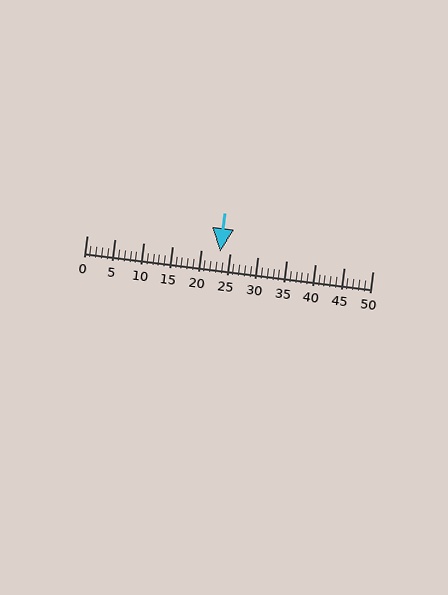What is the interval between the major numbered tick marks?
The major tick marks are spaced 5 units apart.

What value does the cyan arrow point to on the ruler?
The cyan arrow points to approximately 23.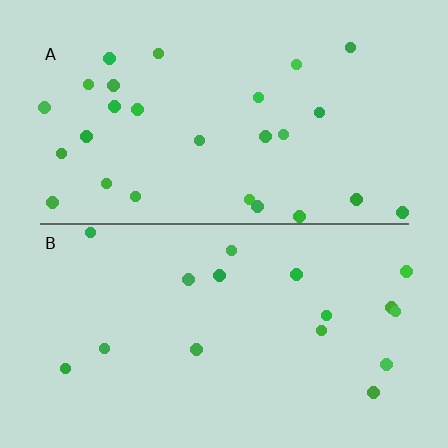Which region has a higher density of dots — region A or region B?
A (the top).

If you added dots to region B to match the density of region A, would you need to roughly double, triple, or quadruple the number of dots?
Approximately double.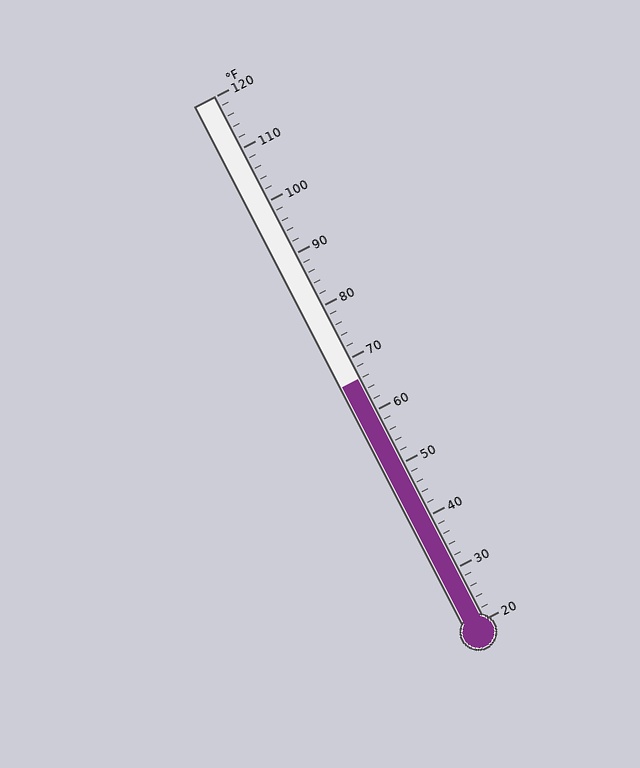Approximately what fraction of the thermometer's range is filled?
The thermometer is filled to approximately 45% of its range.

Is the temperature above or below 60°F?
The temperature is above 60°F.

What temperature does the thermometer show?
The thermometer shows approximately 66°F.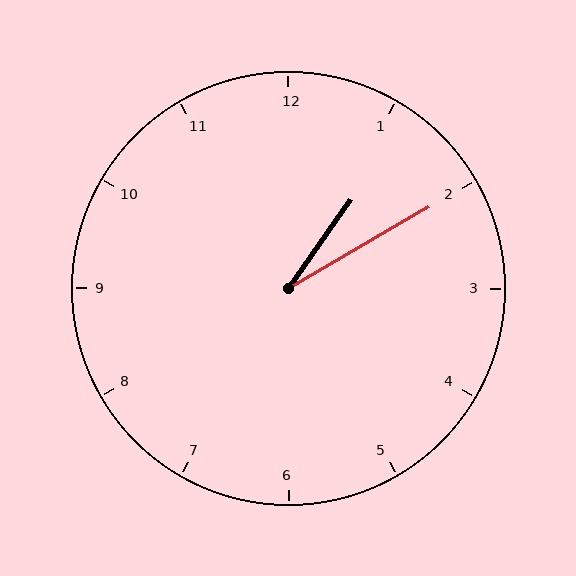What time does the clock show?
1:10.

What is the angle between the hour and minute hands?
Approximately 25 degrees.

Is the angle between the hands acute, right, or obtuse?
It is acute.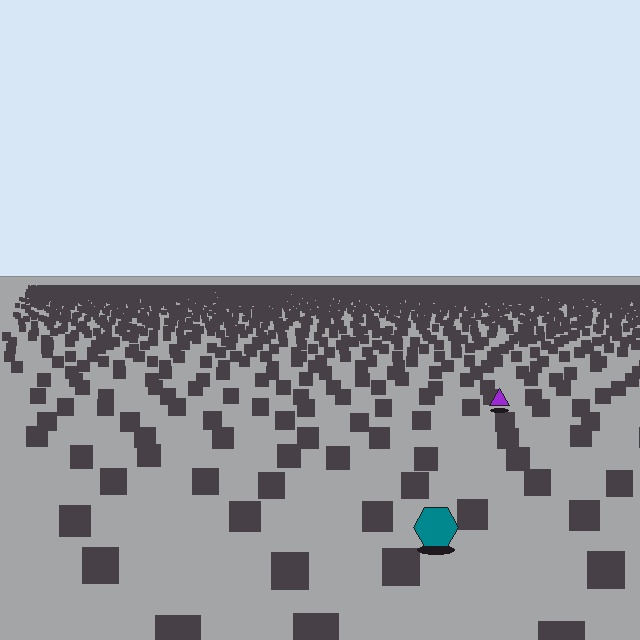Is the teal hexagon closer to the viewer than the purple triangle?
Yes. The teal hexagon is closer — you can tell from the texture gradient: the ground texture is coarser near it.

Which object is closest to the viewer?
The teal hexagon is closest. The texture marks near it are larger and more spread out.